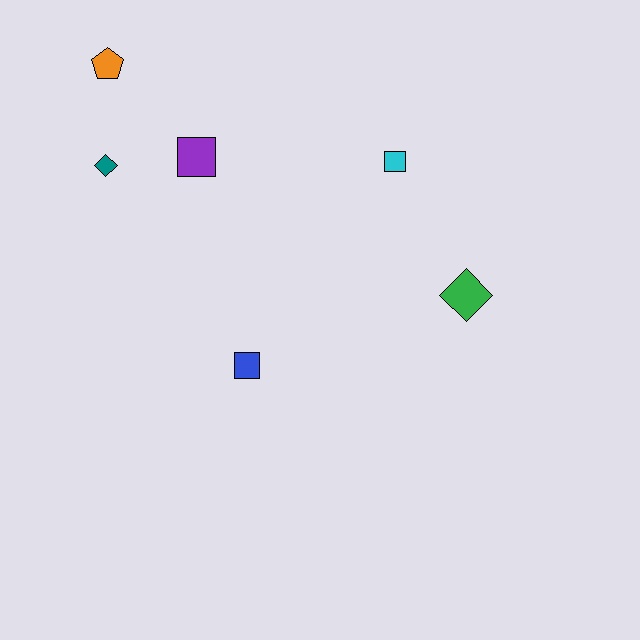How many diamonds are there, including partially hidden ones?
There are 2 diamonds.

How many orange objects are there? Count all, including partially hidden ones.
There is 1 orange object.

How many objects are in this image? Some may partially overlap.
There are 6 objects.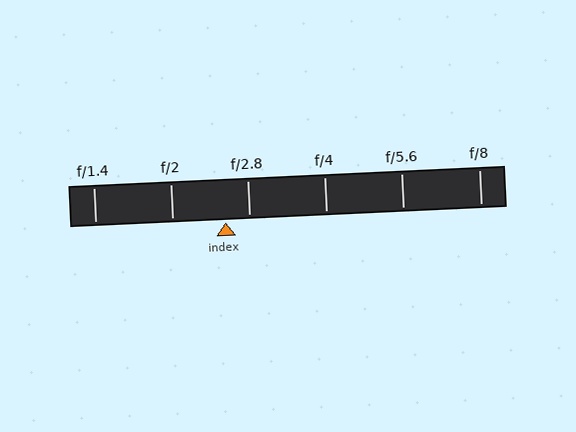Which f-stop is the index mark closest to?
The index mark is closest to f/2.8.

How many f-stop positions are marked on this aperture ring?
There are 6 f-stop positions marked.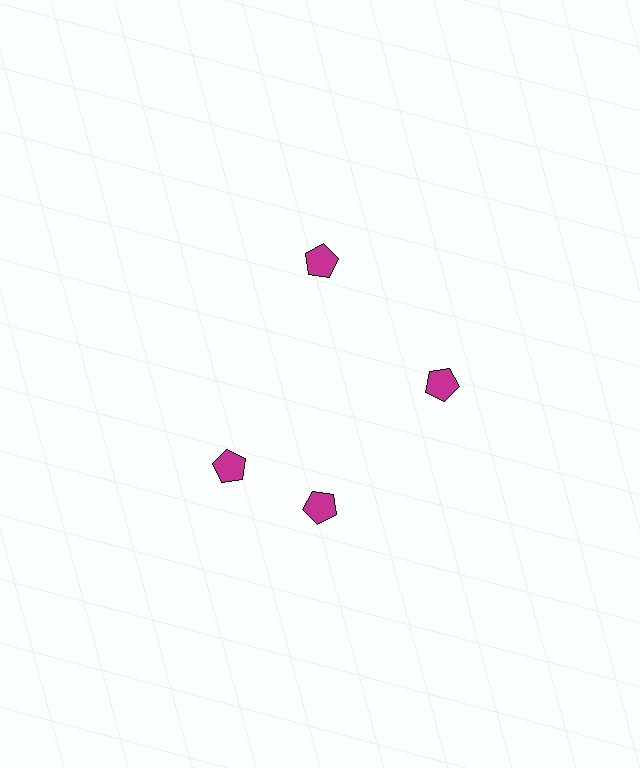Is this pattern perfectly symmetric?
No. The 4 magenta pentagons are arranged in a ring, but one element near the 9 o'clock position is rotated out of alignment along the ring, breaking the 4-fold rotational symmetry.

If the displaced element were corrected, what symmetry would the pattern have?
It would have 4-fold rotational symmetry — the pattern would map onto itself every 90 degrees.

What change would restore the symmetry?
The symmetry would be restored by rotating it back into even spacing with its neighbors so that all 4 pentagons sit at equal angles and equal distance from the center.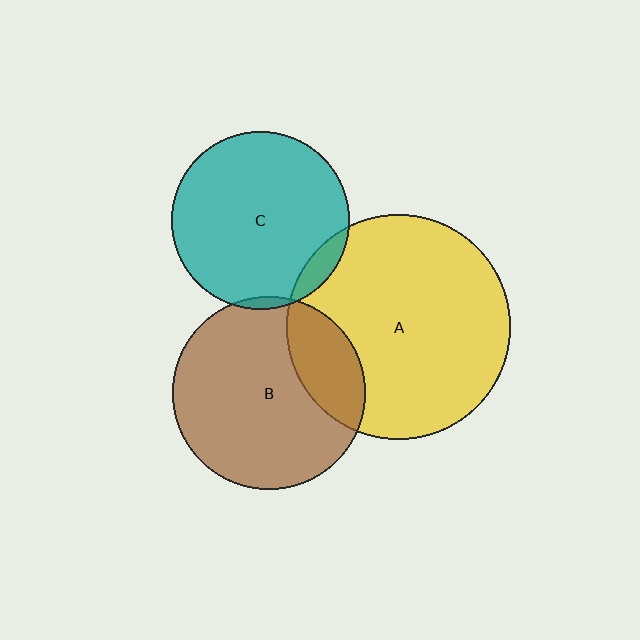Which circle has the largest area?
Circle A (yellow).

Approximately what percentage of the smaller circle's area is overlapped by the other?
Approximately 20%.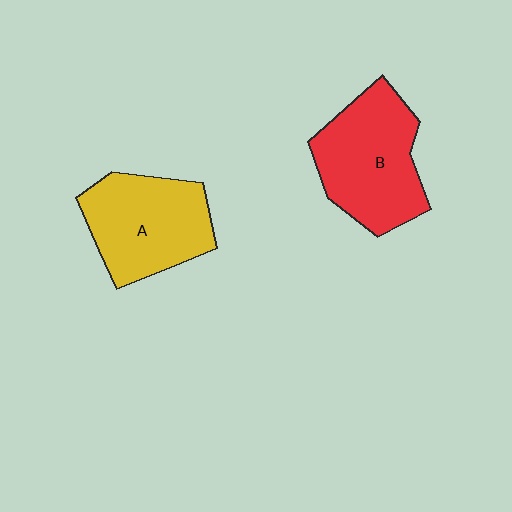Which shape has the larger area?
Shape B (red).